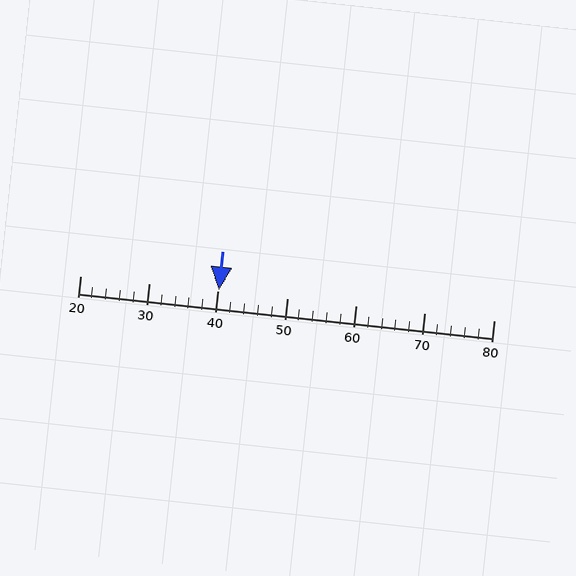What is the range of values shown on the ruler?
The ruler shows values from 20 to 80.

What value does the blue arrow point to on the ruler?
The blue arrow points to approximately 40.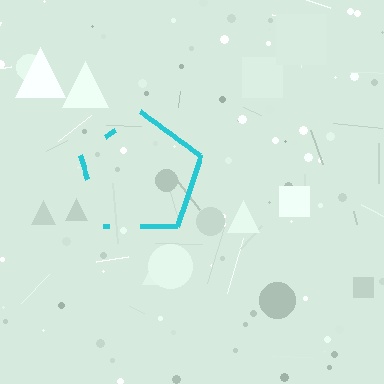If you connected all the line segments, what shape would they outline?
They would outline a pentagon.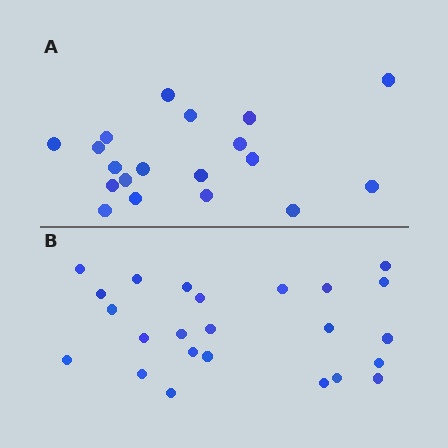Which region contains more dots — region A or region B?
Region B (the bottom region) has more dots.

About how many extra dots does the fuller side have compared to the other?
Region B has about 5 more dots than region A.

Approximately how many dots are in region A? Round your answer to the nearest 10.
About 20 dots. (The exact count is 19, which rounds to 20.)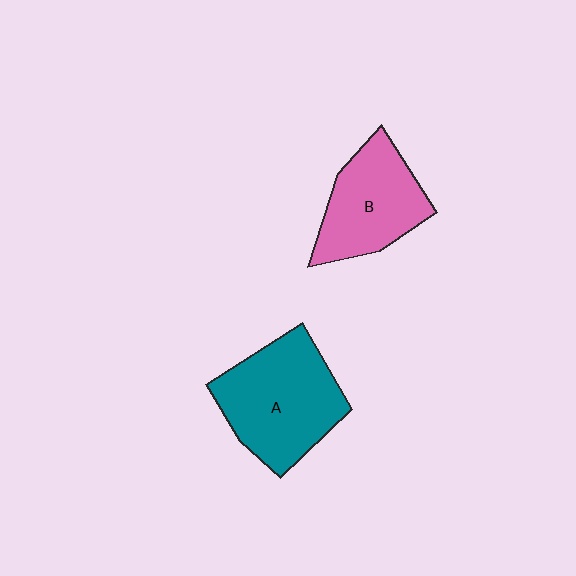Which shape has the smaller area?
Shape B (pink).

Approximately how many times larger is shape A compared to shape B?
Approximately 1.3 times.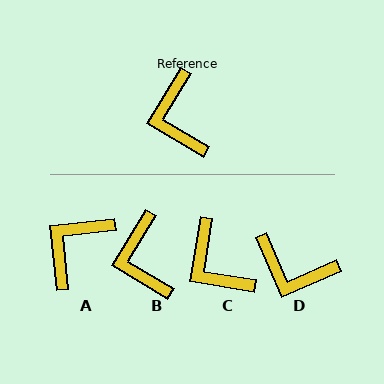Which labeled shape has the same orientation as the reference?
B.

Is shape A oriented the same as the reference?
No, it is off by about 53 degrees.